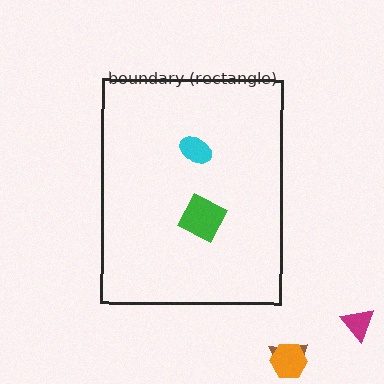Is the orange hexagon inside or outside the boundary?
Outside.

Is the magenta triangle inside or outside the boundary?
Outside.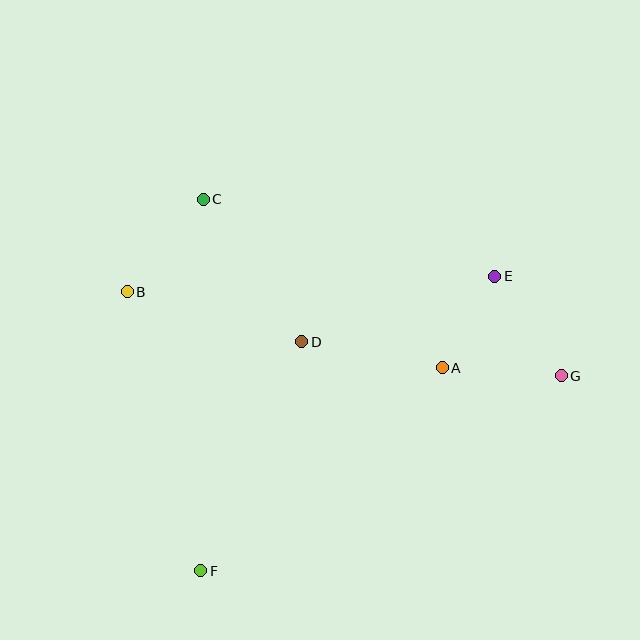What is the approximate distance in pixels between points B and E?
The distance between B and E is approximately 368 pixels.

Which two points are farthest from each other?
Points B and G are farthest from each other.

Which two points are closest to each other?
Points A and E are closest to each other.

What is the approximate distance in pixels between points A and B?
The distance between A and B is approximately 324 pixels.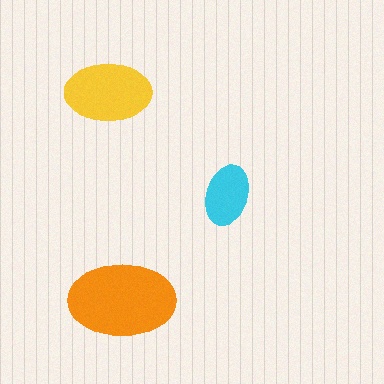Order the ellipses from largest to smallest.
the orange one, the yellow one, the cyan one.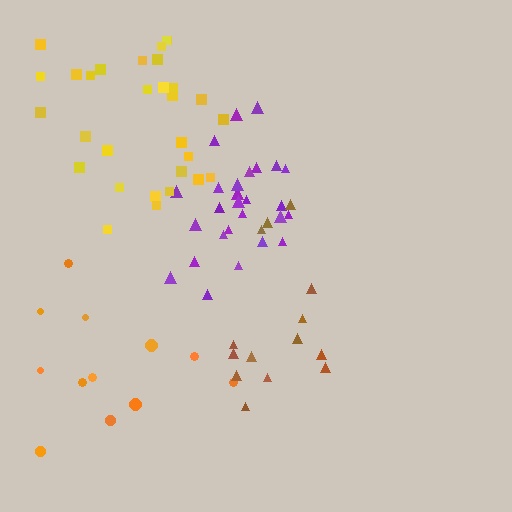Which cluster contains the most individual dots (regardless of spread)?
Yellow (30).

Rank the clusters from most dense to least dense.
purple, yellow, orange, brown.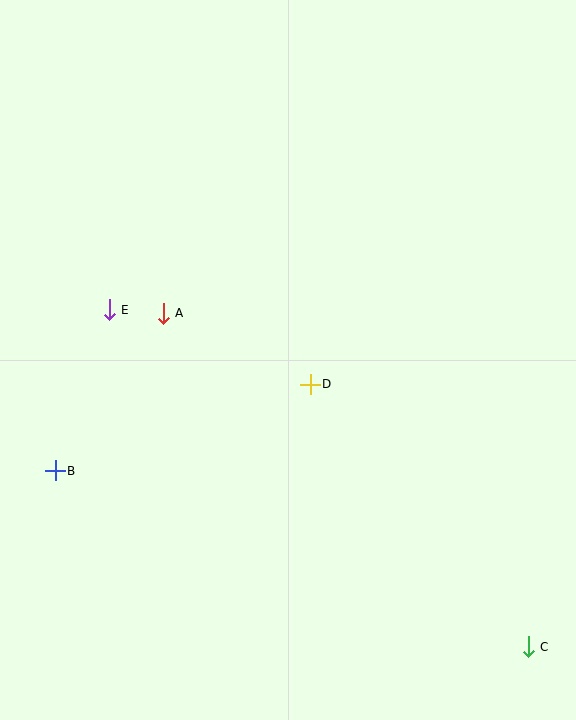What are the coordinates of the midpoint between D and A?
The midpoint between D and A is at (237, 349).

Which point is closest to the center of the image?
Point D at (310, 384) is closest to the center.